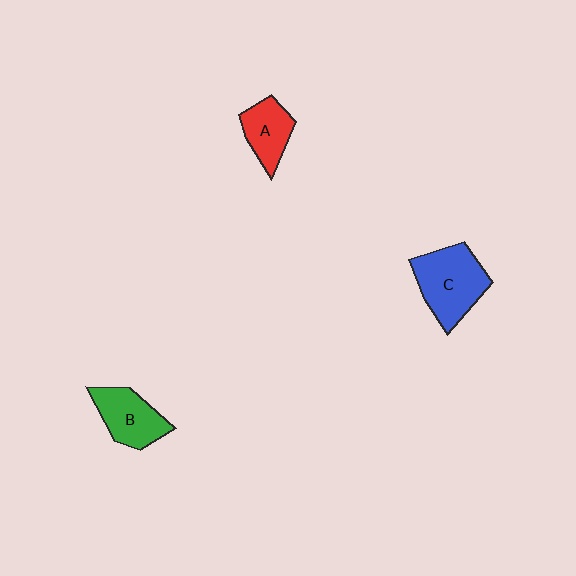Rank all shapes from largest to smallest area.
From largest to smallest: C (blue), B (green), A (red).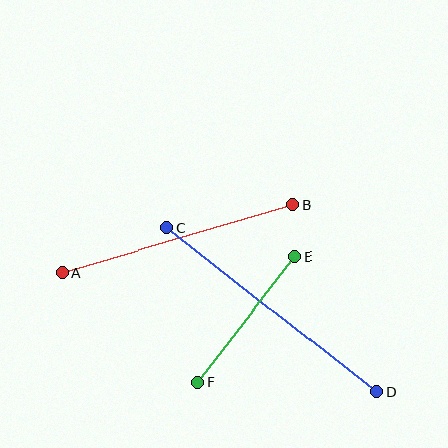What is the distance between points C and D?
The distance is approximately 267 pixels.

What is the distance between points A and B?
The distance is approximately 240 pixels.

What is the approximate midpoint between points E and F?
The midpoint is at approximately (246, 320) pixels.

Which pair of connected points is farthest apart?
Points C and D are farthest apart.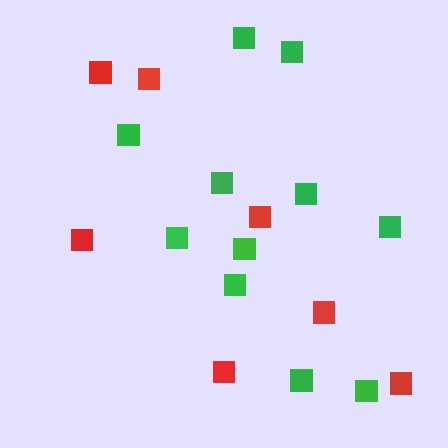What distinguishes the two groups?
There are 2 groups: one group of red squares (7) and one group of green squares (11).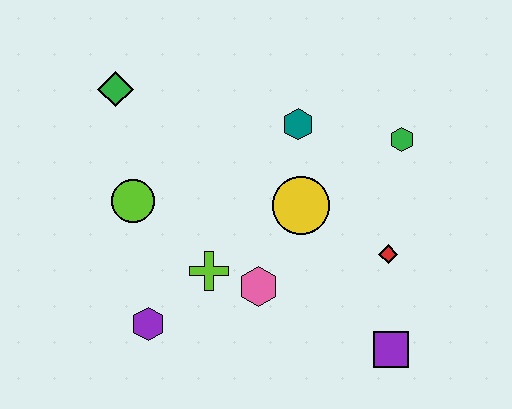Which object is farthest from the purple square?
The green diamond is farthest from the purple square.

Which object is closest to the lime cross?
The pink hexagon is closest to the lime cross.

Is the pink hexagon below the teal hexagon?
Yes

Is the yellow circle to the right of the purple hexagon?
Yes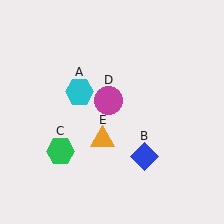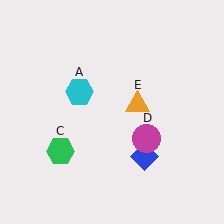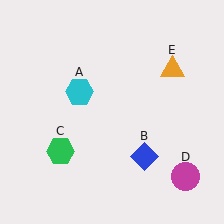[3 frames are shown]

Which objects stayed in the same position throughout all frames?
Cyan hexagon (object A) and blue diamond (object B) and green hexagon (object C) remained stationary.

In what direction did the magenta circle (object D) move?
The magenta circle (object D) moved down and to the right.